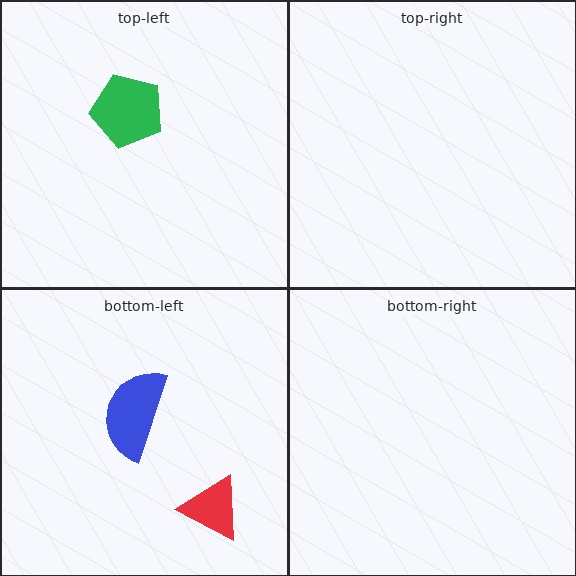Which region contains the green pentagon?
The top-left region.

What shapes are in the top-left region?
The green pentagon.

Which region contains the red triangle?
The bottom-left region.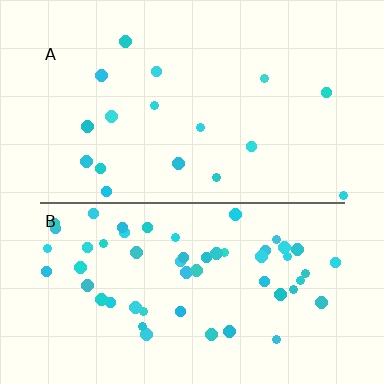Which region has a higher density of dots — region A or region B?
B (the bottom).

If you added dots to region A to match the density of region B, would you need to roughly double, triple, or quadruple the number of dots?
Approximately triple.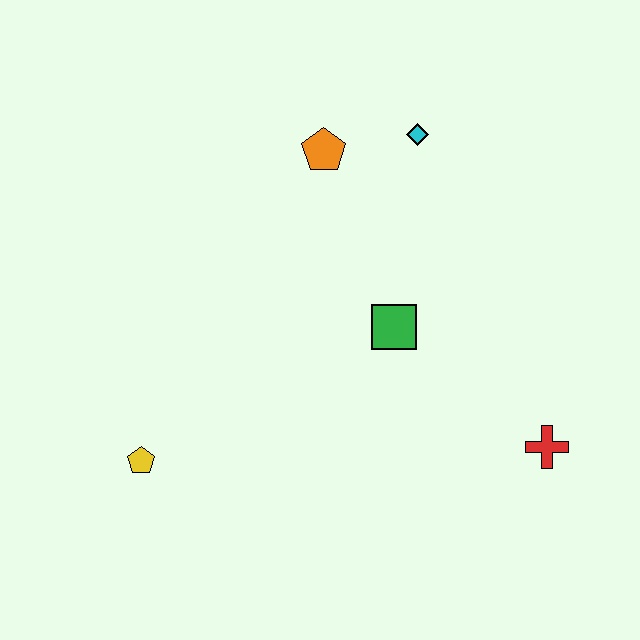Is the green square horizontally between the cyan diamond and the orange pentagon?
Yes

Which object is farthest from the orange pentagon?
The red cross is farthest from the orange pentagon.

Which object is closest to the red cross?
The green square is closest to the red cross.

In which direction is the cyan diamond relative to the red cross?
The cyan diamond is above the red cross.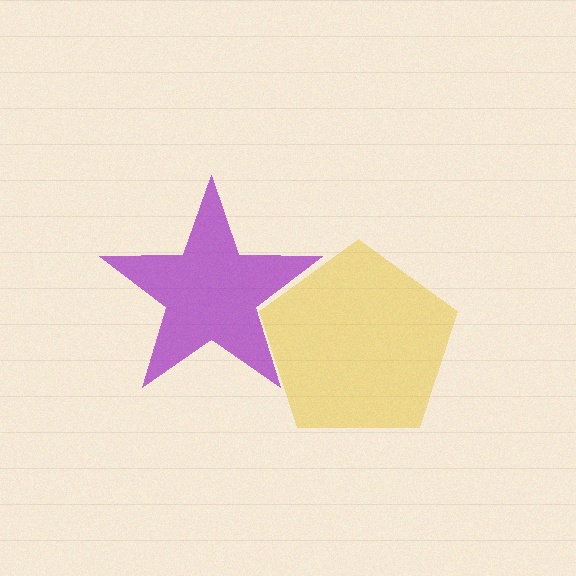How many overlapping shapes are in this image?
There are 2 overlapping shapes in the image.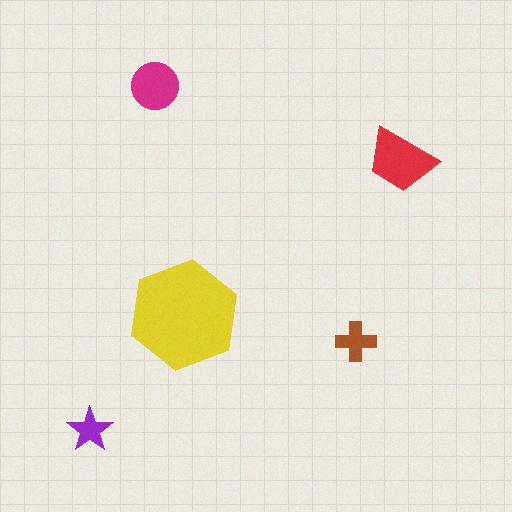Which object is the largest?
The yellow hexagon.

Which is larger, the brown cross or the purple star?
The brown cross.